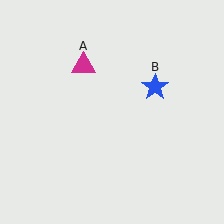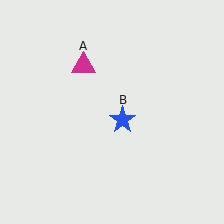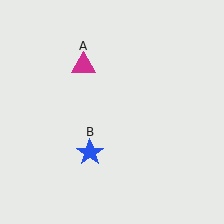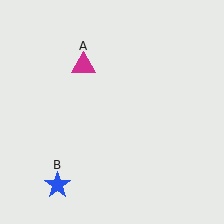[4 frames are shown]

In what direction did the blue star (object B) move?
The blue star (object B) moved down and to the left.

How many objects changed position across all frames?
1 object changed position: blue star (object B).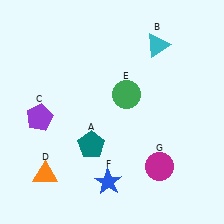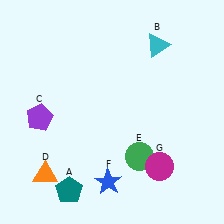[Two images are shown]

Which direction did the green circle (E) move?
The green circle (E) moved down.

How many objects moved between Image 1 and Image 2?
2 objects moved between the two images.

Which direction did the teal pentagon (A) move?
The teal pentagon (A) moved down.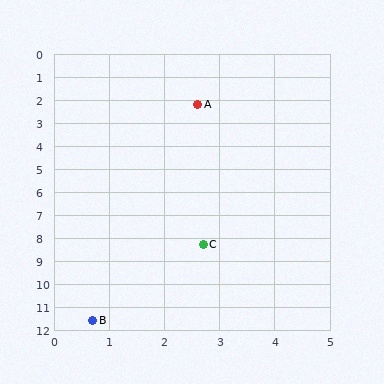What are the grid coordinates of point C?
Point C is at approximately (2.7, 8.3).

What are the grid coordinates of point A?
Point A is at approximately (2.6, 2.2).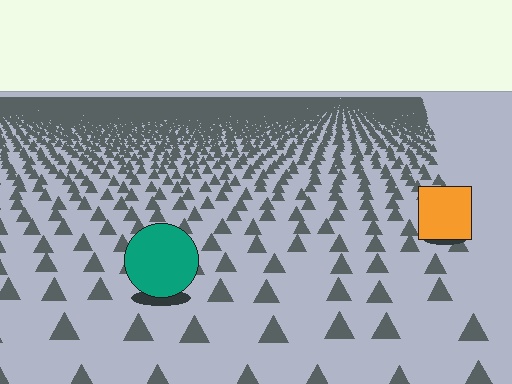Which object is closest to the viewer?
The teal circle is closest. The texture marks near it are larger and more spread out.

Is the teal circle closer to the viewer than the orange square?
Yes. The teal circle is closer — you can tell from the texture gradient: the ground texture is coarser near it.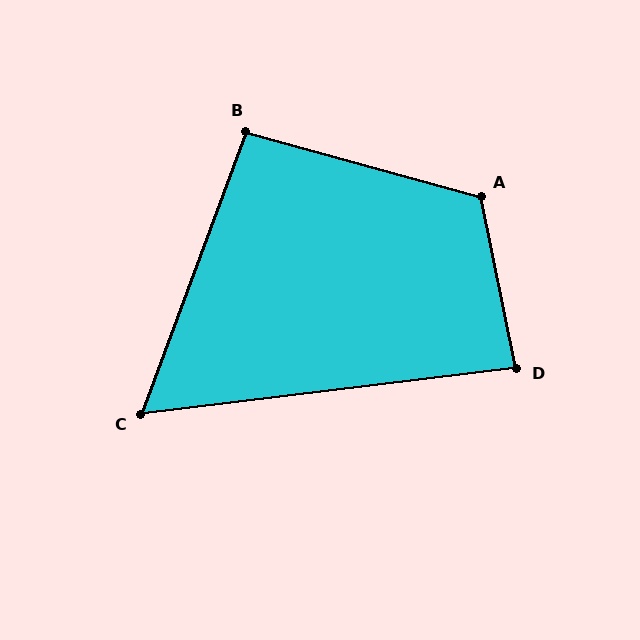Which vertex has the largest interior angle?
A, at approximately 117 degrees.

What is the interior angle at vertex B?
Approximately 95 degrees (approximately right).